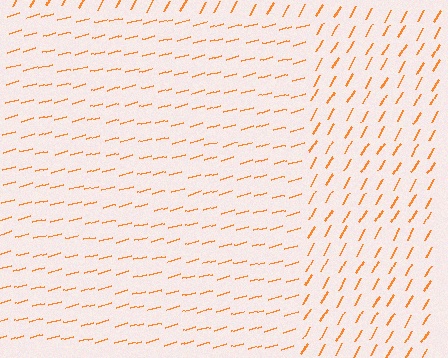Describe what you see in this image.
The image is filled with small orange line segments. A rectangle region in the image has lines oriented differently from the surrounding lines, creating a visible texture boundary.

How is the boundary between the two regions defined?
The boundary is defined purely by a change in line orientation (approximately 45 degrees difference). All lines are the same color and thickness.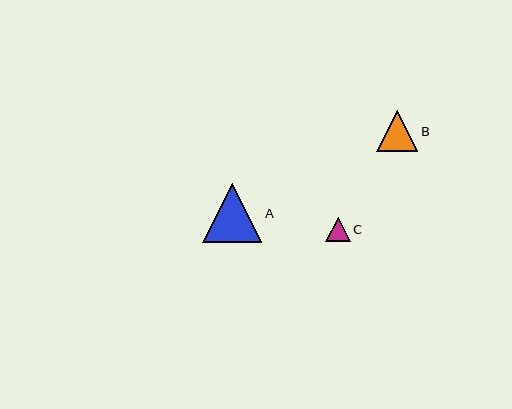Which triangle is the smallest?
Triangle C is the smallest with a size of approximately 25 pixels.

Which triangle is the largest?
Triangle A is the largest with a size of approximately 60 pixels.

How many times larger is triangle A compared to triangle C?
Triangle A is approximately 2.4 times the size of triangle C.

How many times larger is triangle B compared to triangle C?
Triangle B is approximately 1.7 times the size of triangle C.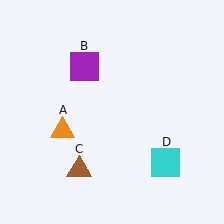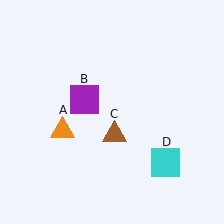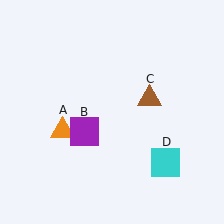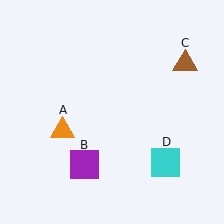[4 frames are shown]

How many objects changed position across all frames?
2 objects changed position: purple square (object B), brown triangle (object C).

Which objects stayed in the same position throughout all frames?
Orange triangle (object A) and cyan square (object D) remained stationary.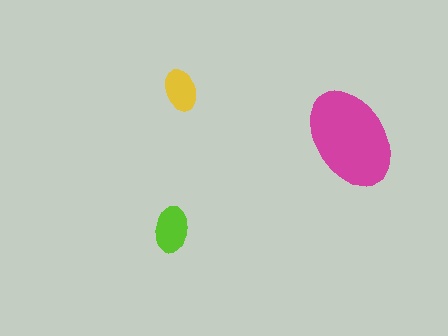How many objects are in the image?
There are 3 objects in the image.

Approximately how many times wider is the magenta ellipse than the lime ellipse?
About 2 times wider.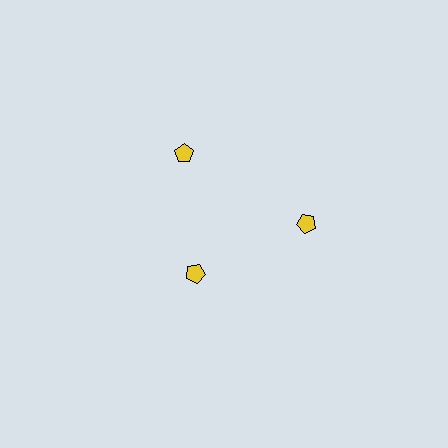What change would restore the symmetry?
The symmetry would be restored by moving it outward, back onto the ring so that all 3 pentagons sit at equal angles and equal distance from the center.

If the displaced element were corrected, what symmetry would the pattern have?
It would have 3-fold rotational symmetry — the pattern would map onto itself every 120 degrees.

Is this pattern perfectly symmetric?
No. The 3 yellow pentagons are arranged in a ring, but one element near the 7 o'clock position is pulled inward toward the center, breaking the 3-fold rotational symmetry.